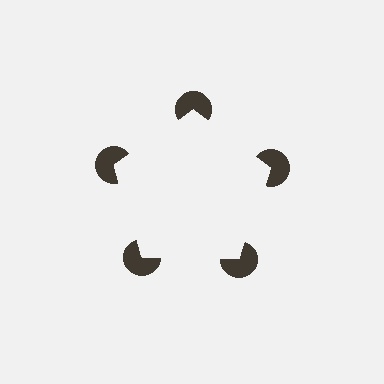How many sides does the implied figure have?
5 sides.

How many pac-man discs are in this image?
There are 5 — one at each vertex of the illusory pentagon.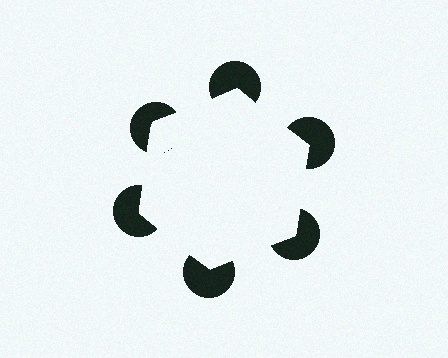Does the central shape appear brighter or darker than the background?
It typically appears slightly brighter than the background, even though no actual brightness change is drawn.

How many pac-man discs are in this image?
There are 6 — one at each vertex of the illusory hexagon.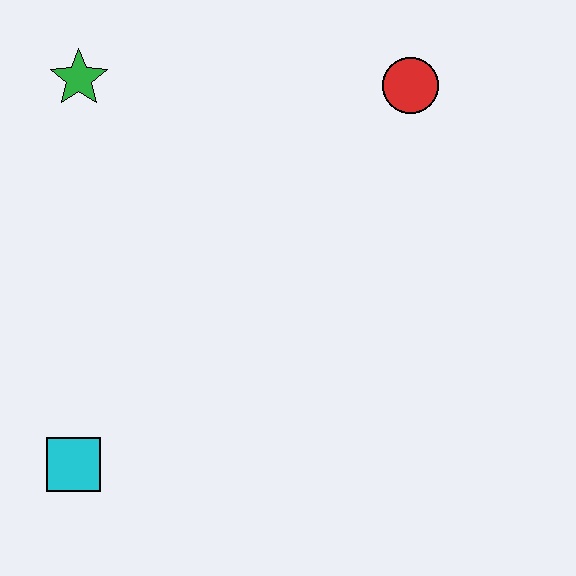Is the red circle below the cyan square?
No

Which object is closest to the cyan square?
The green star is closest to the cyan square.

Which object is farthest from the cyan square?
The red circle is farthest from the cyan square.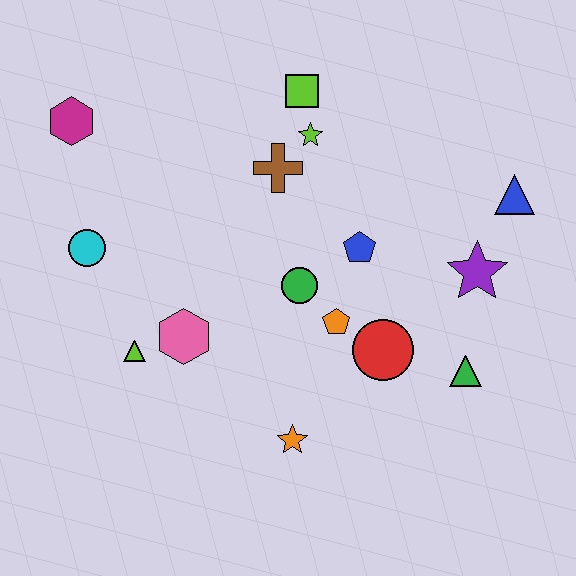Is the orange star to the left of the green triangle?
Yes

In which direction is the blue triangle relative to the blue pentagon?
The blue triangle is to the right of the blue pentagon.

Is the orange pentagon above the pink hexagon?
Yes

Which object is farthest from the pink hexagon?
The blue triangle is farthest from the pink hexagon.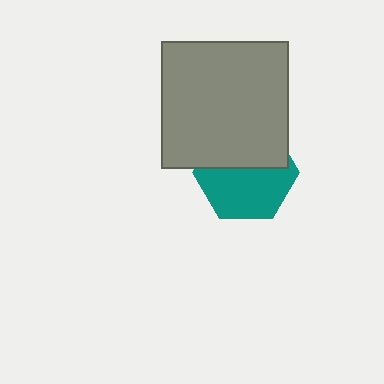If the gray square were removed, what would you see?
You would see the complete teal hexagon.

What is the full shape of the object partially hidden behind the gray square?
The partially hidden object is a teal hexagon.